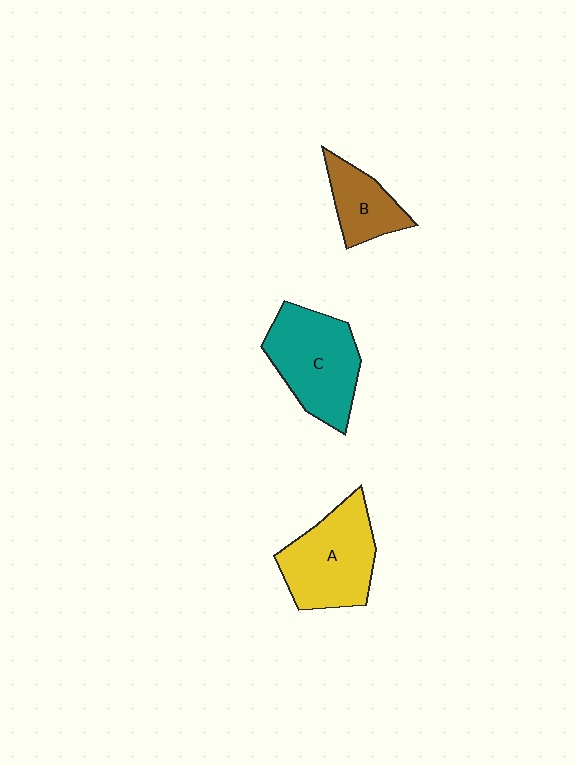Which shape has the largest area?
Shape C (teal).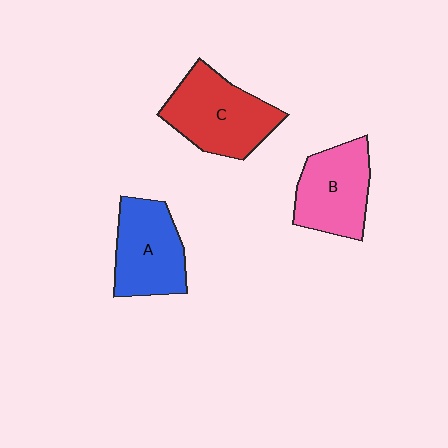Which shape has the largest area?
Shape C (red).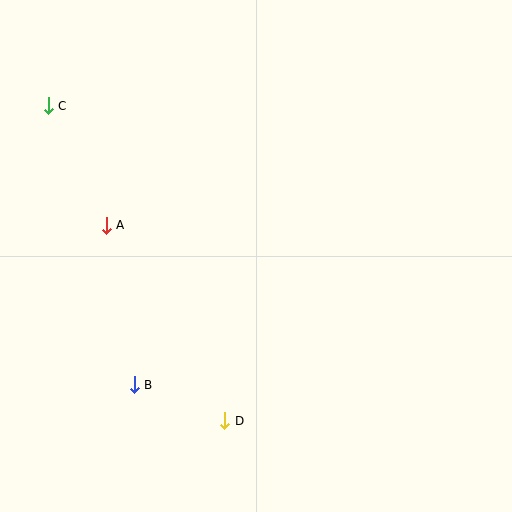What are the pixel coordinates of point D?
Point D is at (225, 421).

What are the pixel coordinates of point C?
Point C is at (48, 106).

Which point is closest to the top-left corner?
Point C is closest to the top-left corner.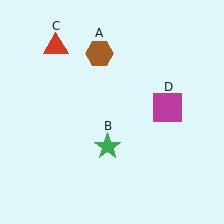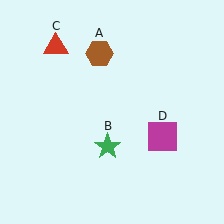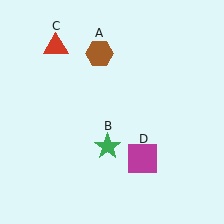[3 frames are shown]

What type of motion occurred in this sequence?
The magenta square (object D) rotated clockwise around the center of the scene.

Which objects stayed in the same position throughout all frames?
Brown hexagon (object A) and green star (object B) and red triangle (object C) remained stationary.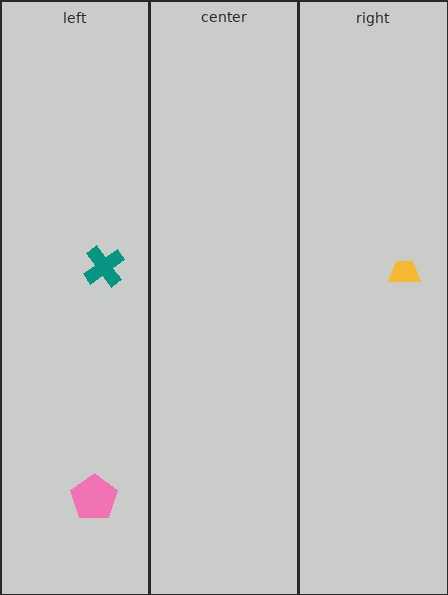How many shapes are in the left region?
2.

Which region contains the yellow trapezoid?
The right region.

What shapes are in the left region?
The pink pentagon, the teal cross.